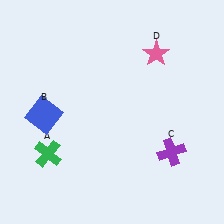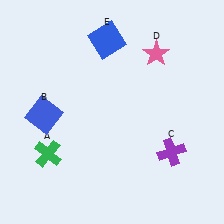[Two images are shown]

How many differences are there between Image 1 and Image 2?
There is 1 difference between the two images.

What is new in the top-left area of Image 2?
A blue square (E) was added in the top-left area of Image 2.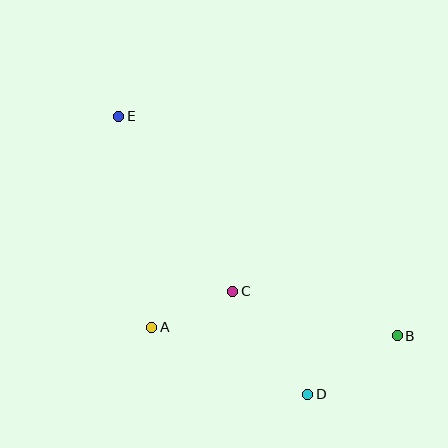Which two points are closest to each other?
Points A and C are closest to each other.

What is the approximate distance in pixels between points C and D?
The distance between C and D is approximately 127 pixels.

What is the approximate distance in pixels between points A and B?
The distance between A and B is approximately 246 pixels.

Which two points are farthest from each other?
Points B and E are farthest from each other.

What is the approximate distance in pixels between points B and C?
The distance between B and C is approximately 170 pixels.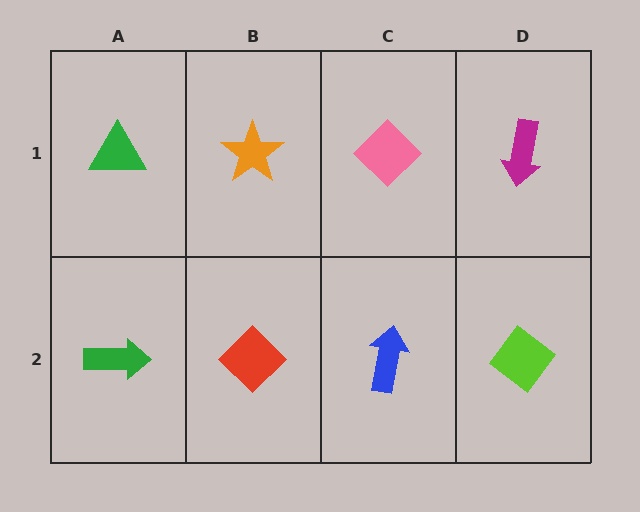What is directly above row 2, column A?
A green triangle.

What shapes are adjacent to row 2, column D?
A magenta arrow (row 1, column D), a blue arrow (row 2, column C).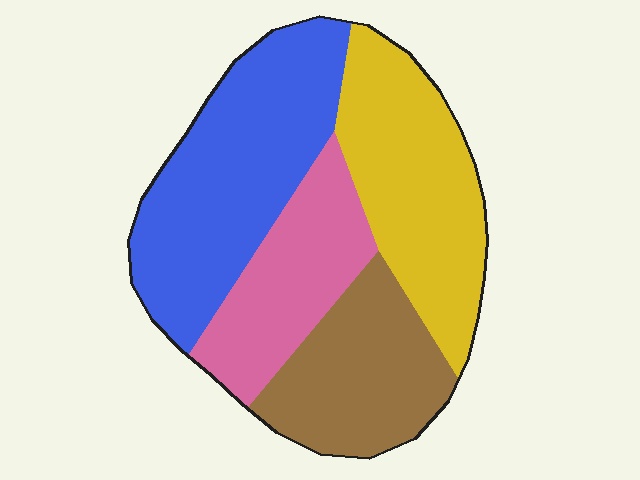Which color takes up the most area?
Blue, at roughly 35%.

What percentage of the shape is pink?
Pink covers roughly 20% of the shape.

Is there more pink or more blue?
Blue.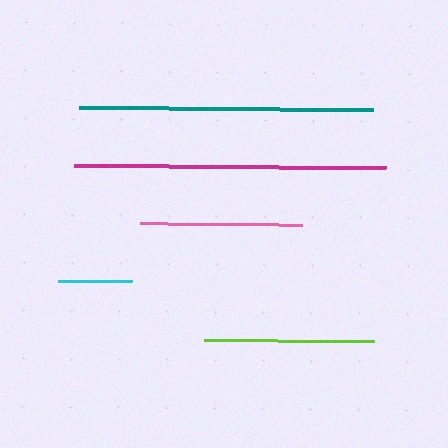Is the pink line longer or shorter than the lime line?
The lime line is longer than the pink line.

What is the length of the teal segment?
The teal segment is approximately 295 pixels long.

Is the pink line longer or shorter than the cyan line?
The pink line is longer than the cyan line.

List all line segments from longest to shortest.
From longest to shortest: magenta, teal, lime, pink, cyan.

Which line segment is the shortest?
The cyan line is the shortest at approximately 74 pixels.